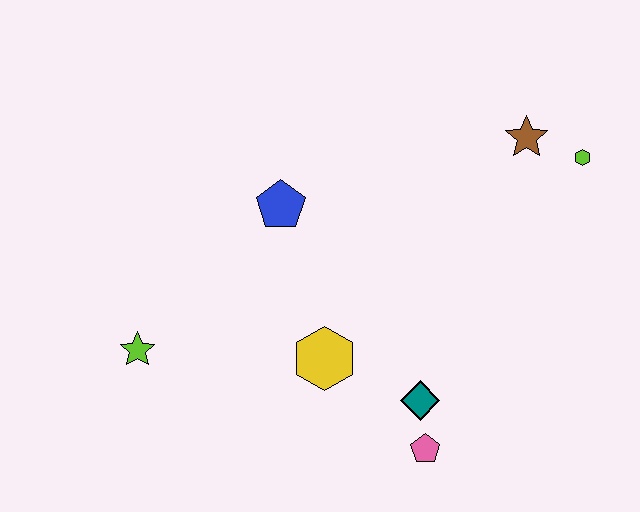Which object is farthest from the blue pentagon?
The lime hexagon is farthest from the blue pentagon.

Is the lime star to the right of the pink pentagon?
No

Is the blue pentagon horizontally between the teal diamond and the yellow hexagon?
No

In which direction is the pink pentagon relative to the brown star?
The pink pentagon is below the brown star.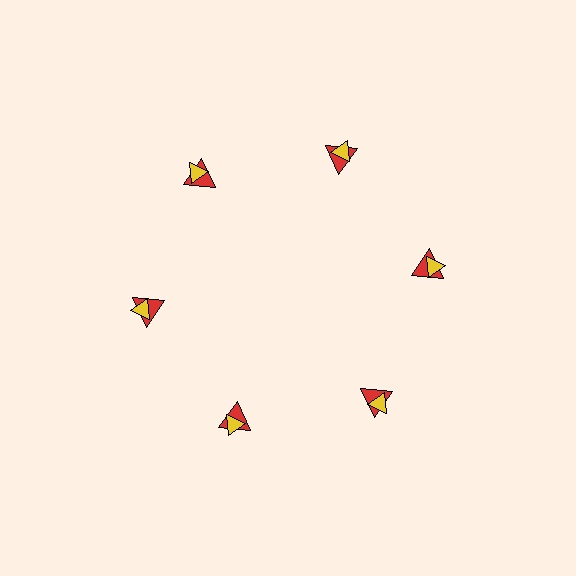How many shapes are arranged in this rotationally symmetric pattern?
There are 12 shapes, arranged in 6 groups of 2.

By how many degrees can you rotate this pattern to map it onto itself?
The pattern maps onto itself every 60 degrees of rotation.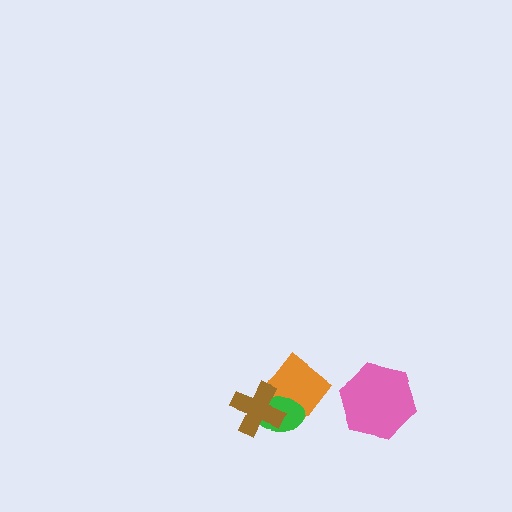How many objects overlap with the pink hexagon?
0 objects overlap with the pink hexagon.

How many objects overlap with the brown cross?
2 objects overlap with the brown cross.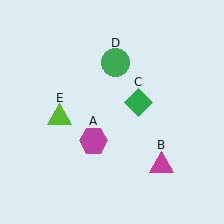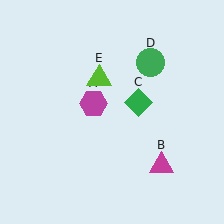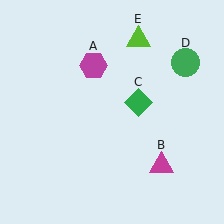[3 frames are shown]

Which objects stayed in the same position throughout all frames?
Magenta triangle (object B) and green diamond (object C) remained stationary.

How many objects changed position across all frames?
3 objects changed position: magenta hexagon (object A), green circle (object D), lime triangle (object E).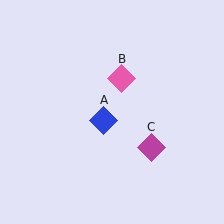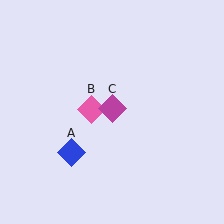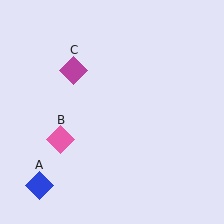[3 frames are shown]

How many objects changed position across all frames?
3 objects changed position: blue diamond (object A), pink diamond (object B), magenta diamond (object C).